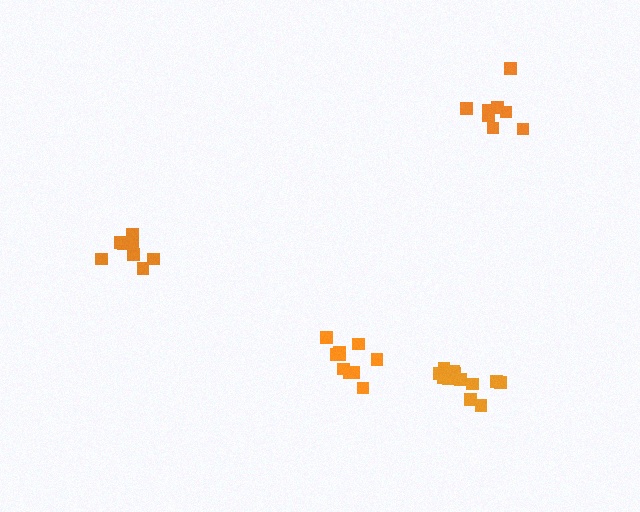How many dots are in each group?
Group 1: 8 dots, Group 2: 8 dots, Group 3: 10 dots, Group 4: 12 dots (38 total).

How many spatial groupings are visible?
There are 4 spatial groupings.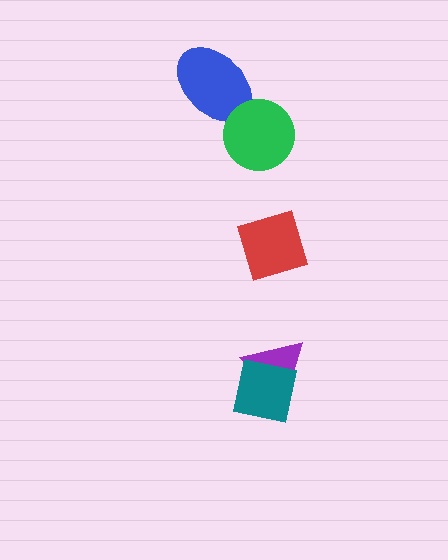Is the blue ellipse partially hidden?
Yes, it is partially covered by another shape.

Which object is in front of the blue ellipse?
The green circle is in front of the blue ellipse.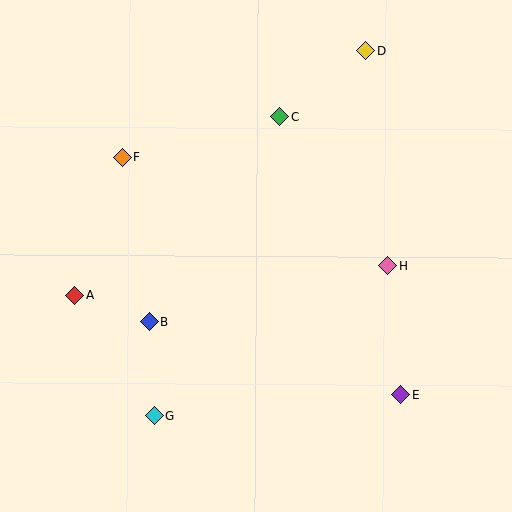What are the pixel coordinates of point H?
Point H is at (388, 266).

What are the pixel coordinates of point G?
Point G is at (154, 416).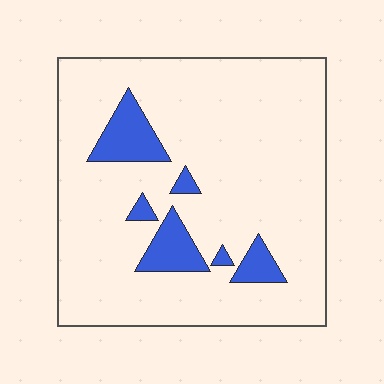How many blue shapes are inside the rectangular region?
6.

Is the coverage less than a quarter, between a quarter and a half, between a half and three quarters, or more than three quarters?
Less than a quarter.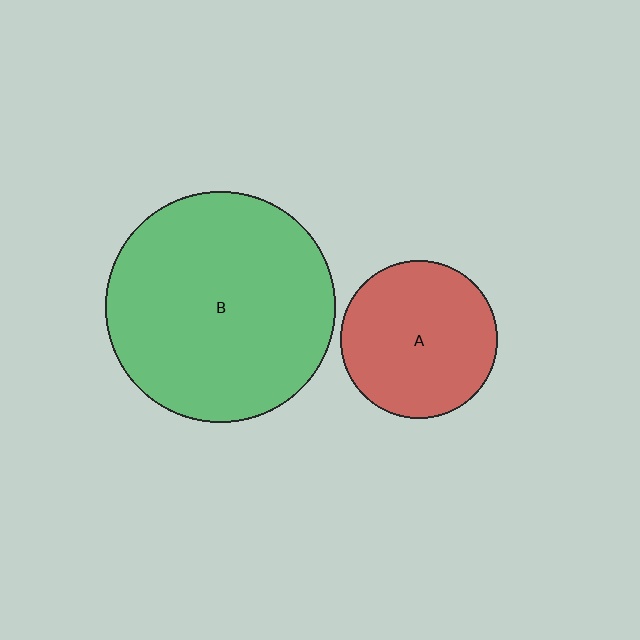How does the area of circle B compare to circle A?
Approximately 2.1 times.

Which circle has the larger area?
Circle B (green).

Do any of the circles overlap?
No, none of the circles overlap.